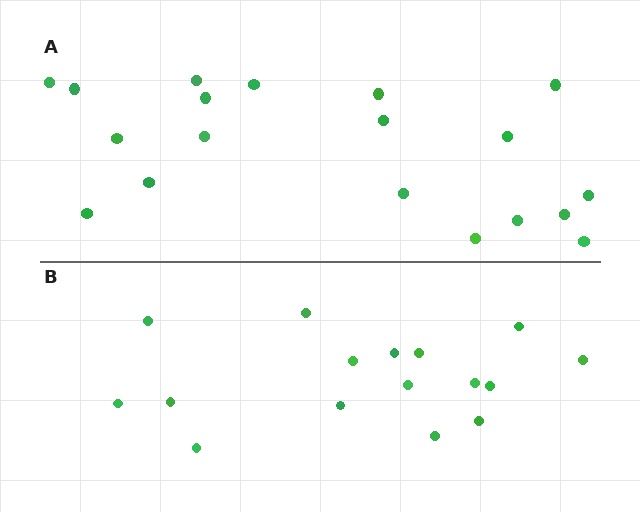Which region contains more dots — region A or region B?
Region A (the top region) has more dots.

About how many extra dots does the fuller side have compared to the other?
Region A has just a few more — roughly 2 or 3 more dots than region B.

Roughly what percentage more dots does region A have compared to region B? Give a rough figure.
About 20% more.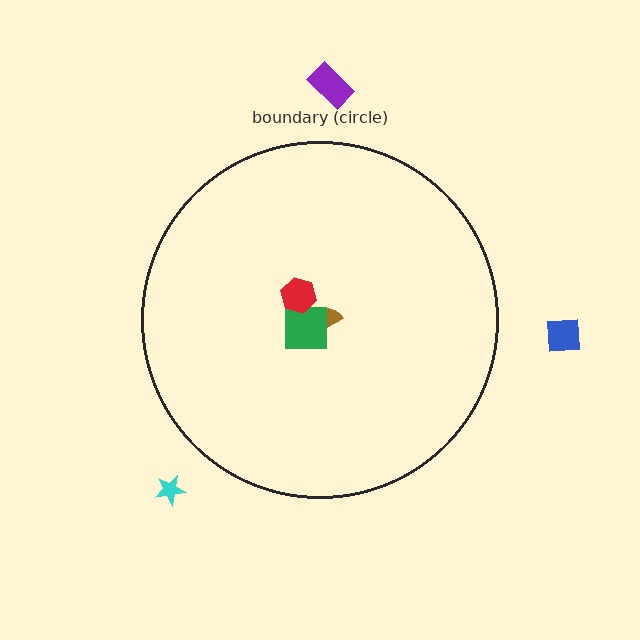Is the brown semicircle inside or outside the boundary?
Inside.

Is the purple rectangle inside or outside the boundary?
Outside.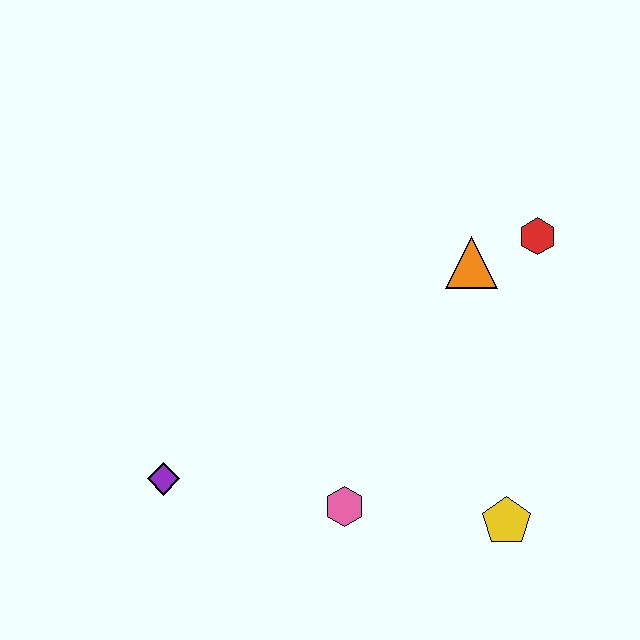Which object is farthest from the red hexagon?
The purple diamond is farthest from the red hexagon.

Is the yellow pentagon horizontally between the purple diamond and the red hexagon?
Yes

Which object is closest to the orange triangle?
The red hexagon is closest to the orange triangle.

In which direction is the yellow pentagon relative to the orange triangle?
The yellow pentagon is below the orange triangle.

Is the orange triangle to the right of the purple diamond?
Yes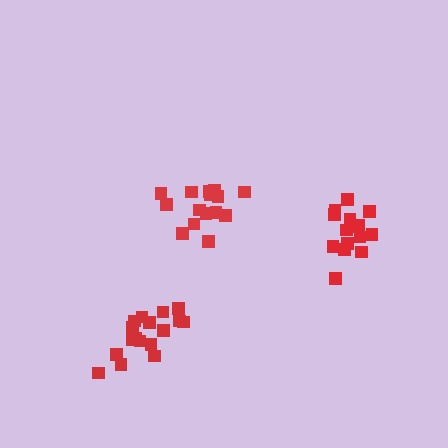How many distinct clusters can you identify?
There are 3 distinct clusters.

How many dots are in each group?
Group 1: 15 dots, Group 2: 15 dots, Group 3: 17 dots (47 total).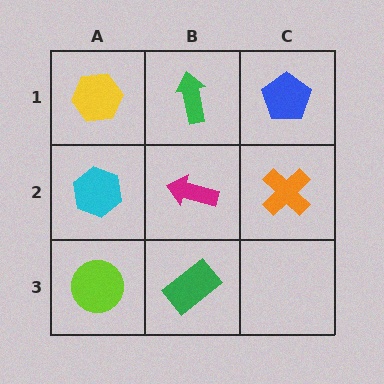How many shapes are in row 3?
2 shapes.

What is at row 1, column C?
A blue pentagon.